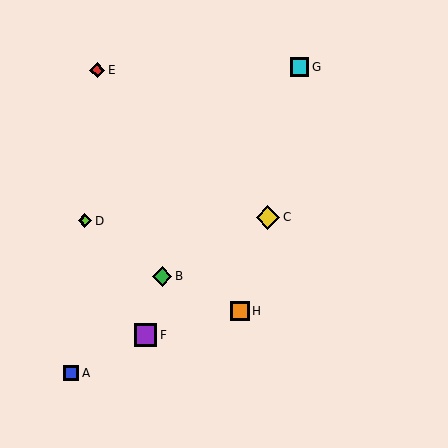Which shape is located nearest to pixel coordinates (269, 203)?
The yellow diamond (labeled C) at (268, 217) is nearest to that location.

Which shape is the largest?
The yellow diamond (labeled C) is the largest.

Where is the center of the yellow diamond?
The center of the yellow diamond is at (268, 217).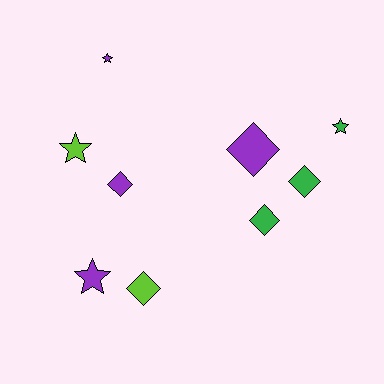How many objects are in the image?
There are 9 objects.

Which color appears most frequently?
Purple, with 4 objects.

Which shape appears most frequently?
Diamond, with 5 objects.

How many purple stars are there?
There are 2 purple stars.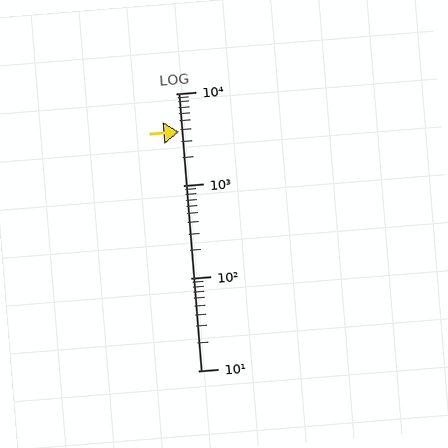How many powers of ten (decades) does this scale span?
The scale spans 3 decades, from 10 to 10000.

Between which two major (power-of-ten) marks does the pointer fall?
The pointer is between 1000 and 10000.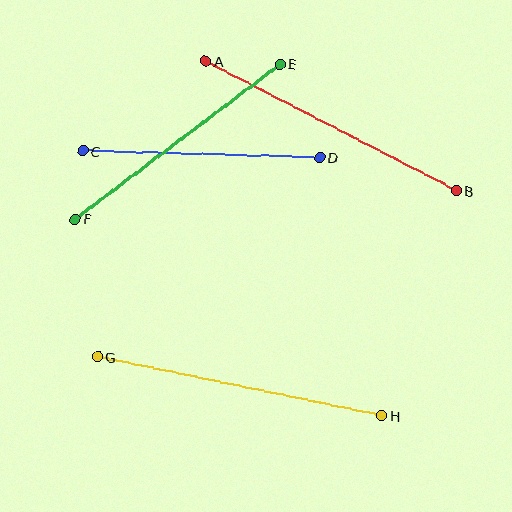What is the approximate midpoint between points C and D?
The midpoint is at approximately (201, 154) pixels.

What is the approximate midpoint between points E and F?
The midpoint is at approximately (178, 142) pixels.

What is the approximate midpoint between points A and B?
The midpoint is at approximately (331, 126) pixels.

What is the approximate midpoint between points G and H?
The midpoint is at approximately (239, 386) pixels.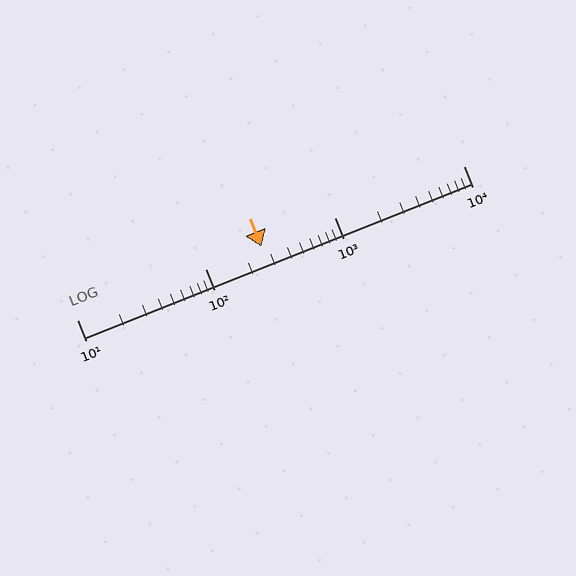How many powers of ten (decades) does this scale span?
The scale spans 3 decades, from 10 to 10000.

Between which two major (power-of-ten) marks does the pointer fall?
The pointer is between 100 and 1000.